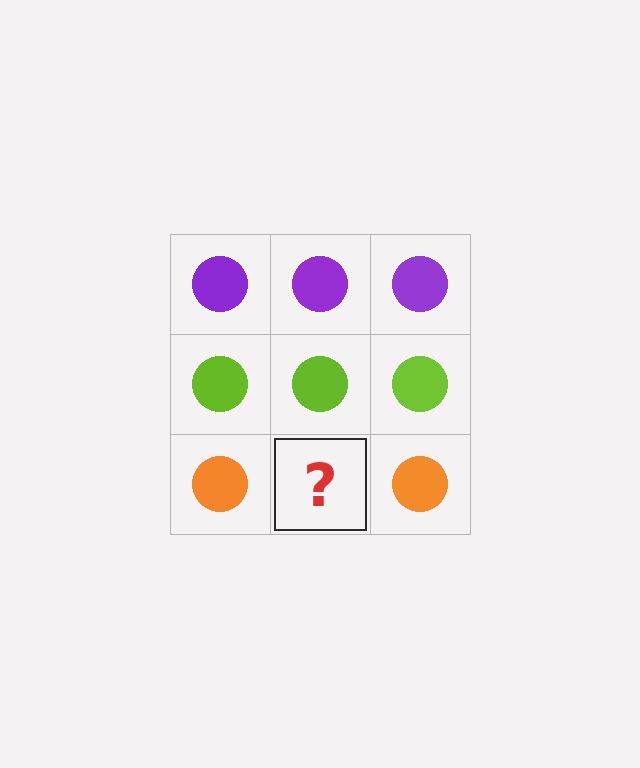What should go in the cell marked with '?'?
The missing cell should contain an orange circle.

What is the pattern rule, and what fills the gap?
The rule is that each row has a consistent color. The gap should be filled with an orange circle.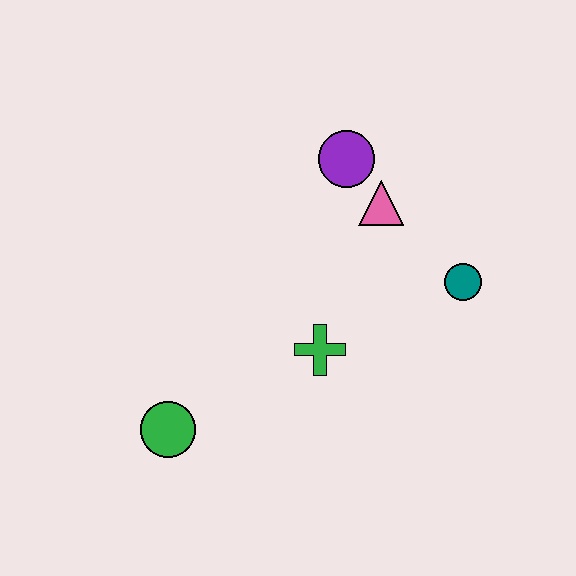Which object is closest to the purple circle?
The pink triangle is closest to the purple circle.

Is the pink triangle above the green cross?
Yes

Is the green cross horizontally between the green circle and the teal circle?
Yes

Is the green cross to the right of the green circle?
Yes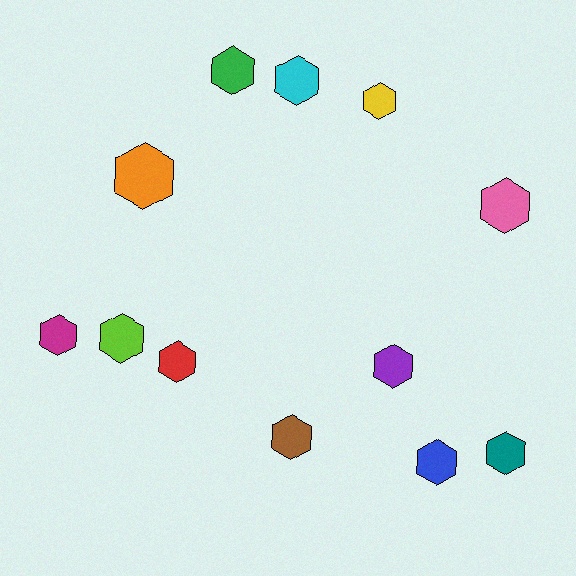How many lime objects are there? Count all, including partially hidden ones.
There is 1 lime object.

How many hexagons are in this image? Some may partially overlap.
There are 12 hexagons.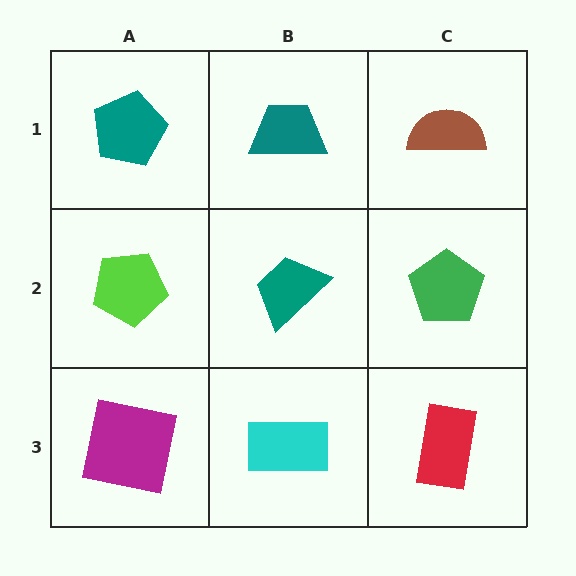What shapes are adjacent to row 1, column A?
A lime pentagon (row 2, column A), a teal trapezoid (row 1, column B).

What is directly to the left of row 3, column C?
A cyan rectangle.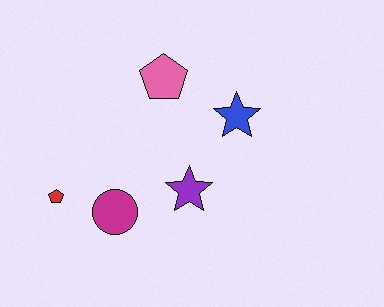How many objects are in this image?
There are 5 objects.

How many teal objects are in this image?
There are no teal objects.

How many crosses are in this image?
There are no crosses.